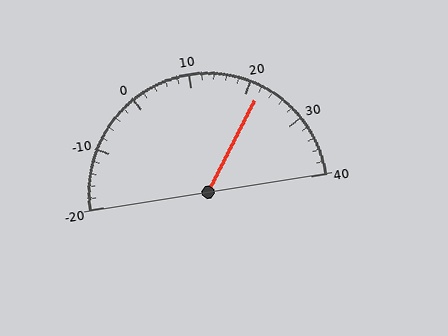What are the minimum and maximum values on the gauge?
The gauge ranges from -20 to 40.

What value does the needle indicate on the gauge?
The needle indicates approximately 22.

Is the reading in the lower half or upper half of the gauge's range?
The reading is in the upper half of the range (-20 to 40).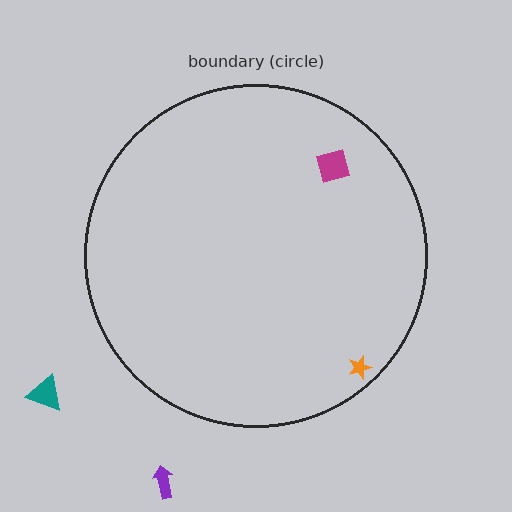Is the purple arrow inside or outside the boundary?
Outside.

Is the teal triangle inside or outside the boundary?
Outside.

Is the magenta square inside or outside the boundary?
Inside.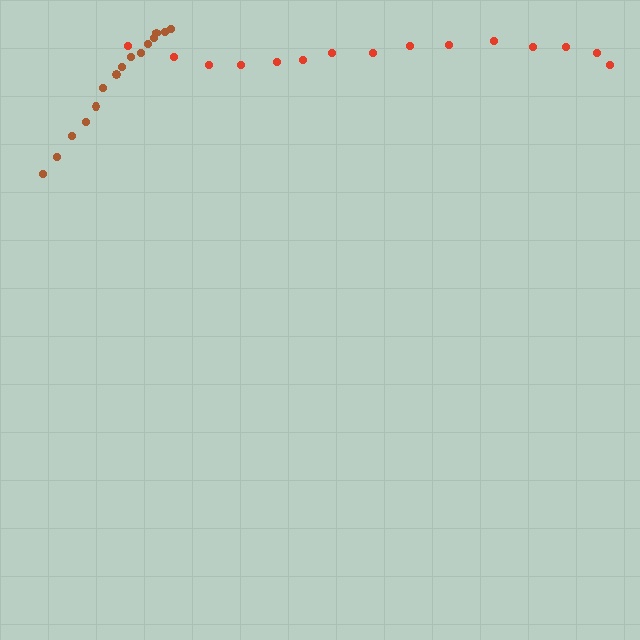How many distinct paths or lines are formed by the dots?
There are 2 distinct paths.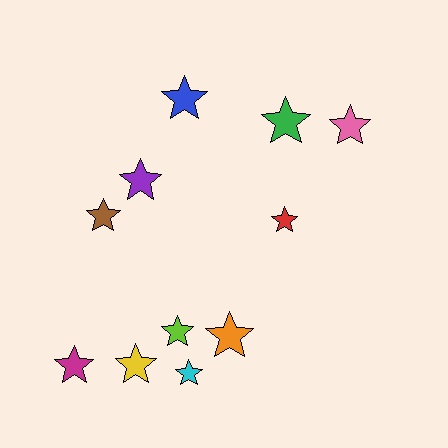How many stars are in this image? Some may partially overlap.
There are 11 stars.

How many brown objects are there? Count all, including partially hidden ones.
There is 1 brown object.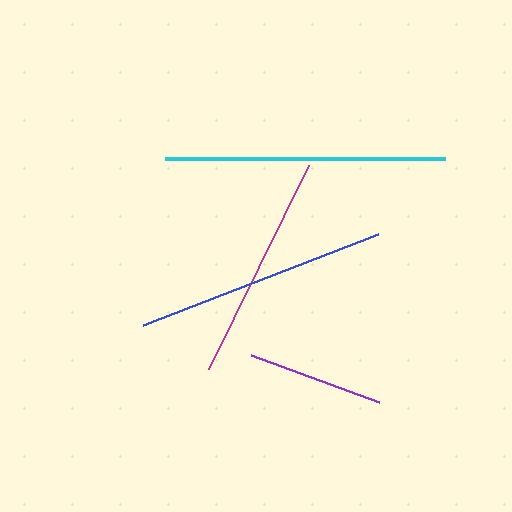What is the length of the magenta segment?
The magenta segment is approximately 227 pixels long.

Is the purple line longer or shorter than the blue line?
The blue line is longer than the purple line.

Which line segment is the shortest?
The purple line is the shortest at approximately 137 pixels.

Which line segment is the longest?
The cyan line is the longest at approximately 280 pixels.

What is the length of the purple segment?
The purple segment is approximately 137 pixels long.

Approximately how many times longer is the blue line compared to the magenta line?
The blue line is approximately 1.1 times the length of the magenta line.